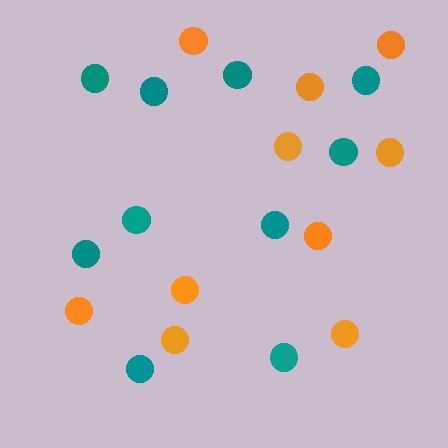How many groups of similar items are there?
There are 2 groups: one group of teal circles (10) and one group of orange circles (10).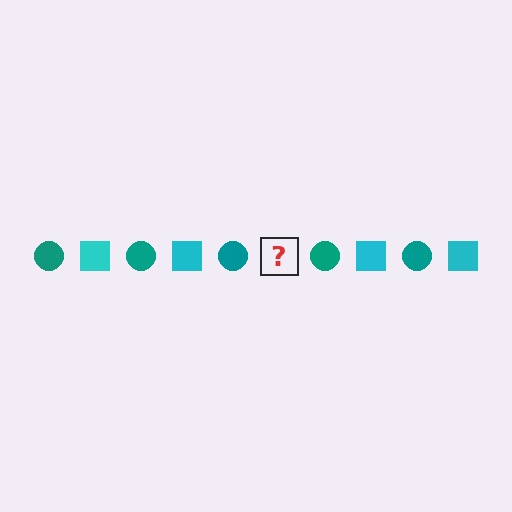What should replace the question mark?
The question mark should be replaced with a cyan square.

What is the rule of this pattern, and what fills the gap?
The rule is that the pattern alternates between teal circle and cyan square. The gap should be filled with a cyan square.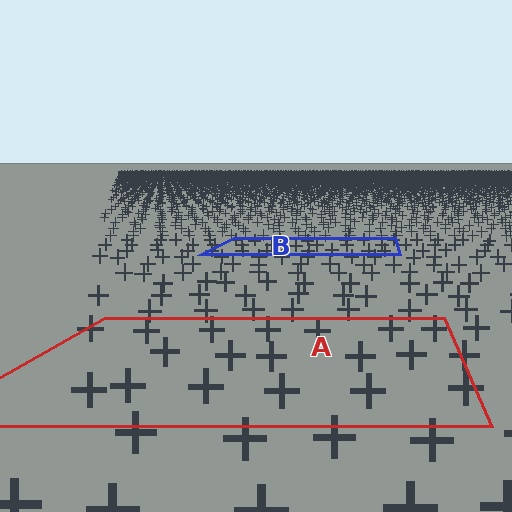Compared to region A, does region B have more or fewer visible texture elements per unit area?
Region B has more texture elements per unit area — they are packed more densely because it is farther away.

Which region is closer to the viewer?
Region A is closer. The texture elements there are larger and more spread out.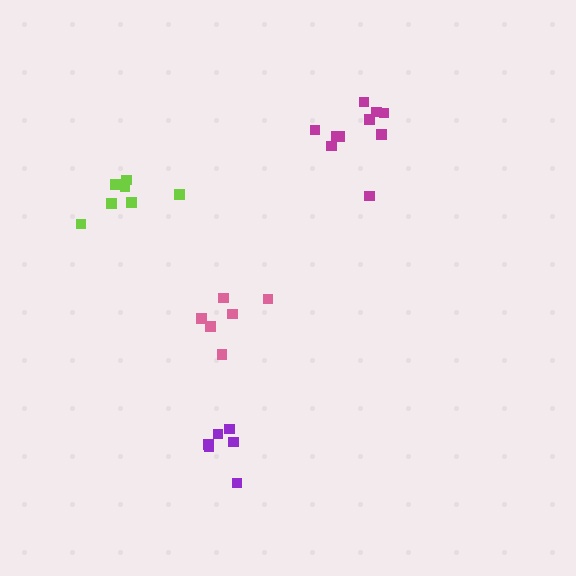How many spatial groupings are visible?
There are 4 spatial groupings.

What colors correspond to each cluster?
The clusters are colored: purple, magenta, lime, pink.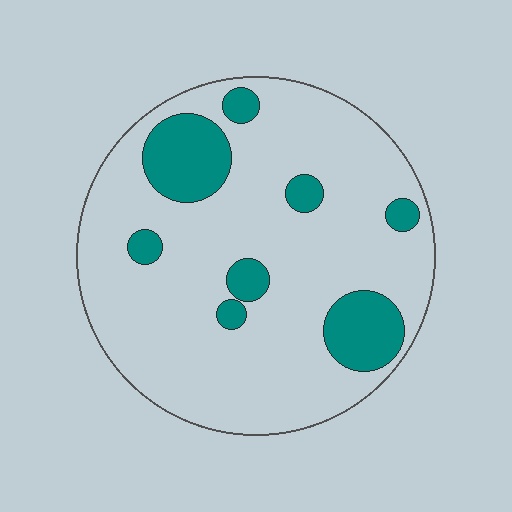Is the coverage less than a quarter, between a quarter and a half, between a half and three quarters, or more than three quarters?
Less than a quarter.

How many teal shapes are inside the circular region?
8.